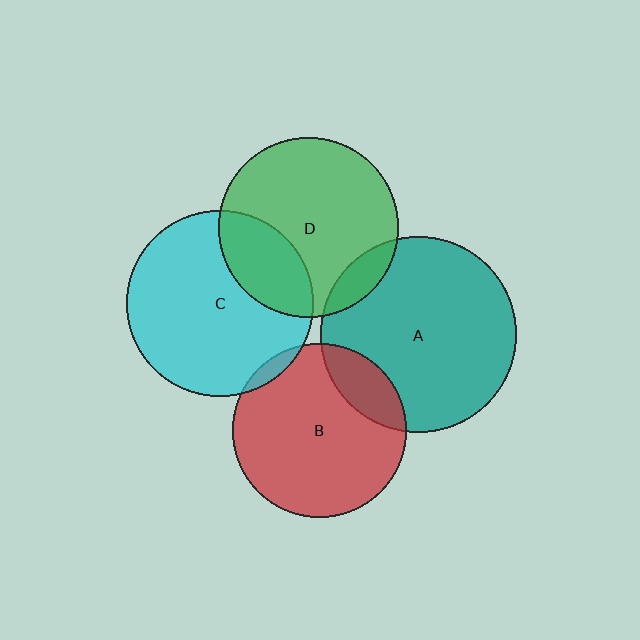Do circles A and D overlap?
Yes.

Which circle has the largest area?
Circle A (teal).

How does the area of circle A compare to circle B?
Approximately 1.3 times.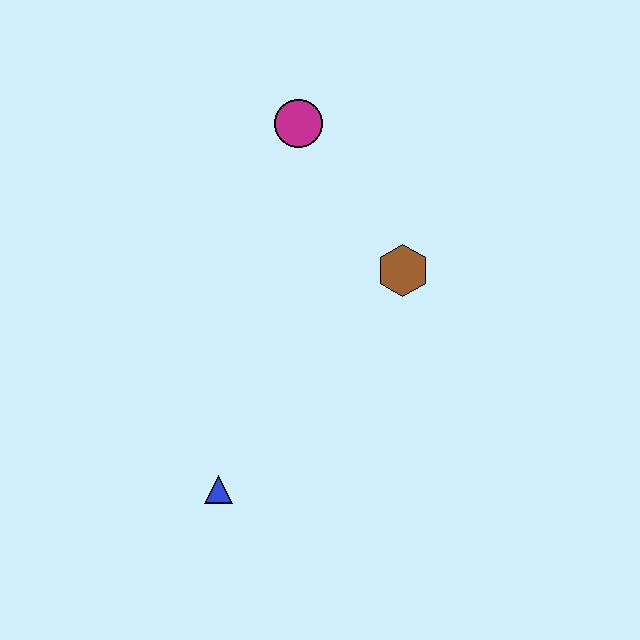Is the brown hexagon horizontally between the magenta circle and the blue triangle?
No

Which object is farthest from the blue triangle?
The magenta circle is farthest from the blue triangle.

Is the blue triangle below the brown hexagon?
Yes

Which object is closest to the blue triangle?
The brown hexagon is closest to the blue triangle.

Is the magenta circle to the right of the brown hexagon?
No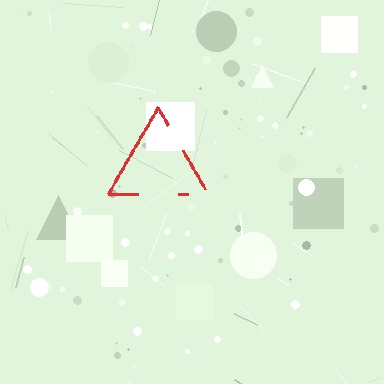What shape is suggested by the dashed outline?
The dashed outline suggests a triangle.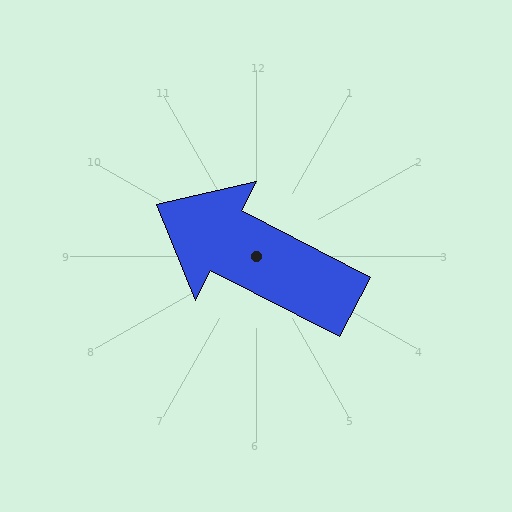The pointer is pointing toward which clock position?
Roughly 10 o'clock.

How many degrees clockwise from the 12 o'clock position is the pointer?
Approximately 297 degrees.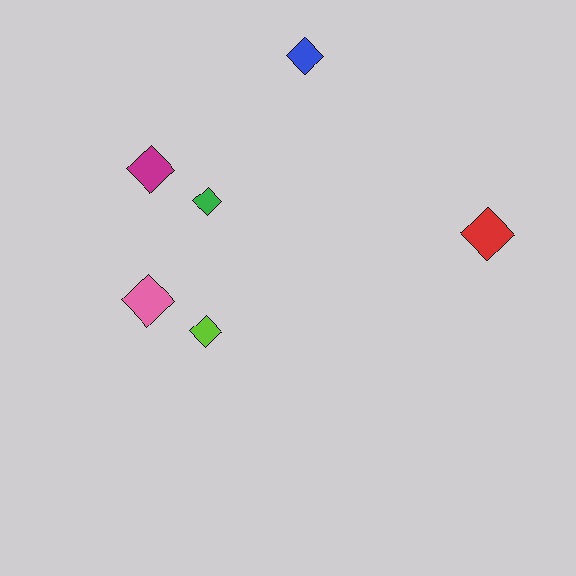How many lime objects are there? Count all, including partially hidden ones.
There is 1 lime object.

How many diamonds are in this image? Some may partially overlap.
There are 6 diamonds.